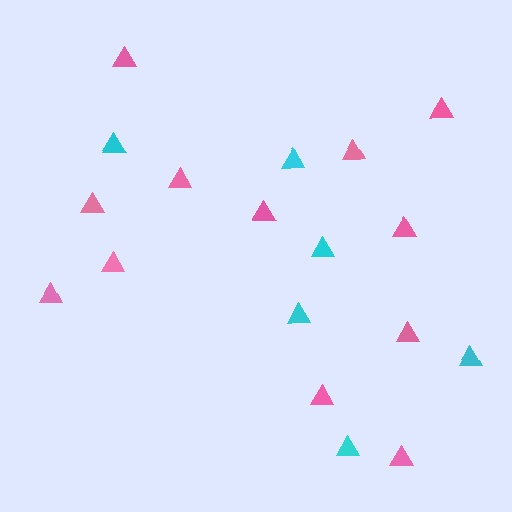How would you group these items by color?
There are 2 groups: one group of cyan triangles (6) and one group of pink triangles (12).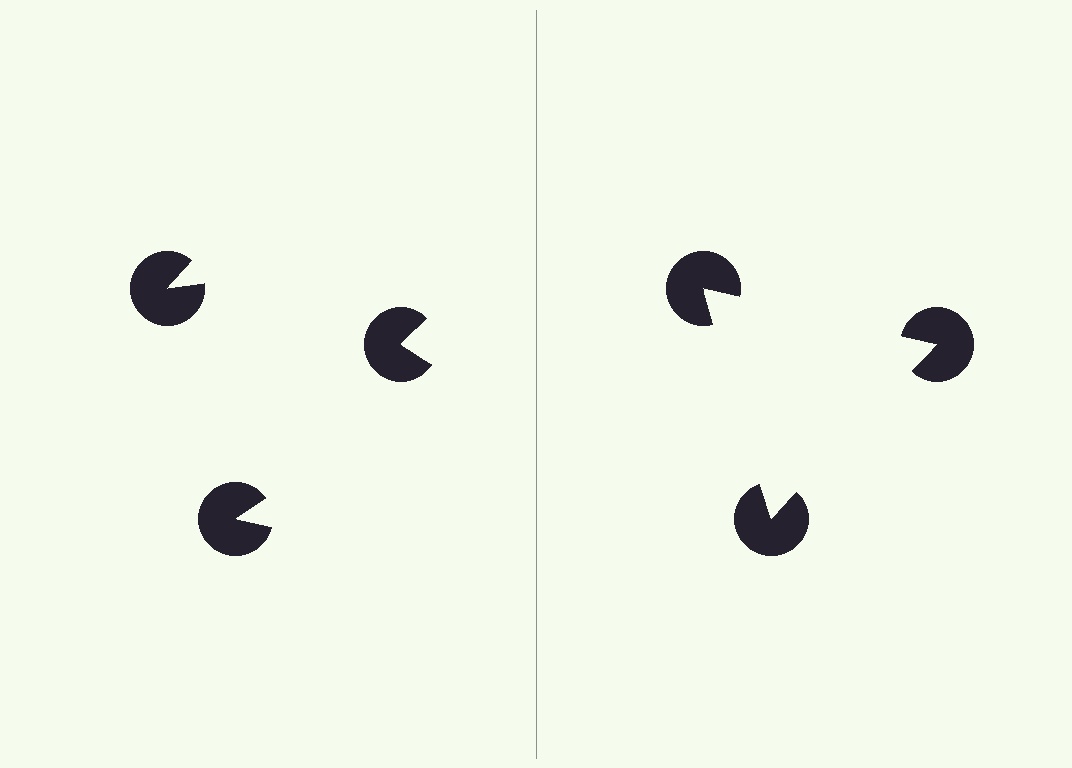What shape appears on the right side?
An illusory triangle.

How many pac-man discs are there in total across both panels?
6 — 3 on each side.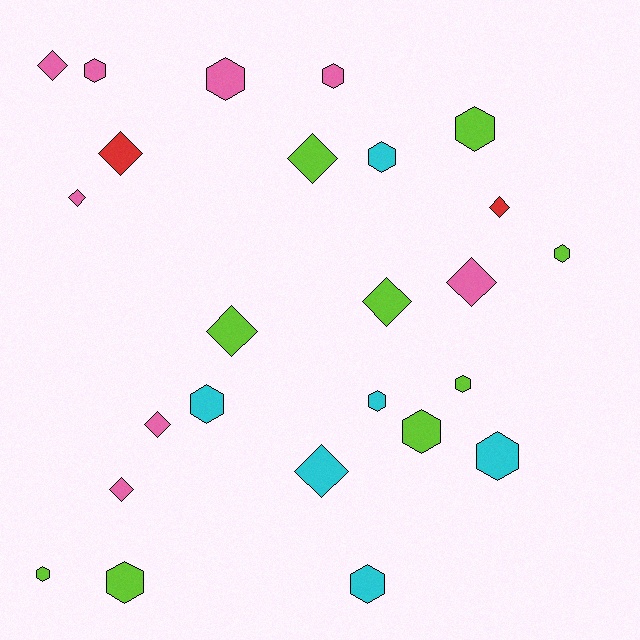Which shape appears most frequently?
Hexagon, with 14 objects.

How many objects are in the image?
There are 25 objects.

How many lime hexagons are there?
There are 6 lime hexagons.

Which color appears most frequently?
Lime, with 9 objects.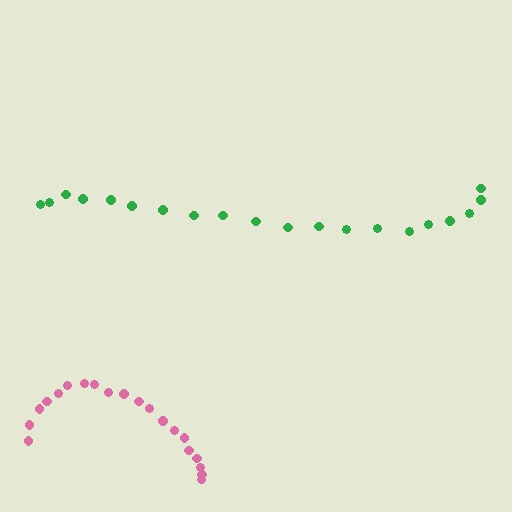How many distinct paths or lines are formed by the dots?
There are 2 distinct paths.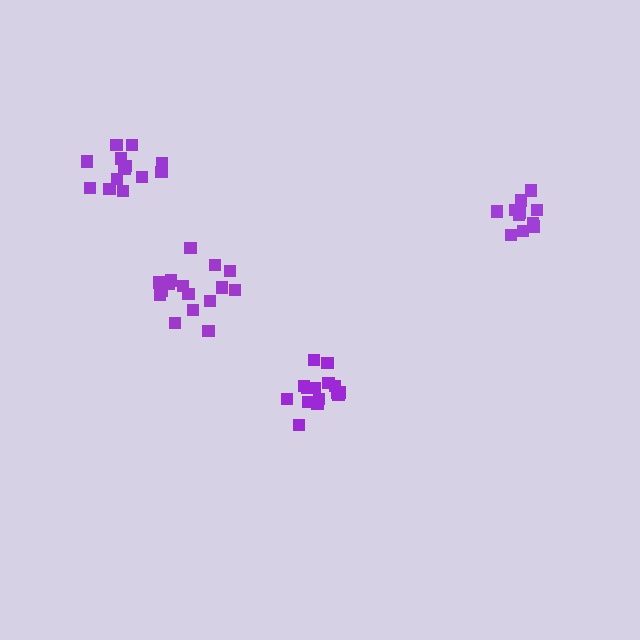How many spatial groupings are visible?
There are 4 spatial groupings.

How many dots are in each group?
Group 1: 15 dots, Group 2: 12 dots, Group 3: 13 dots, Group 4: 16 dots (56 total).